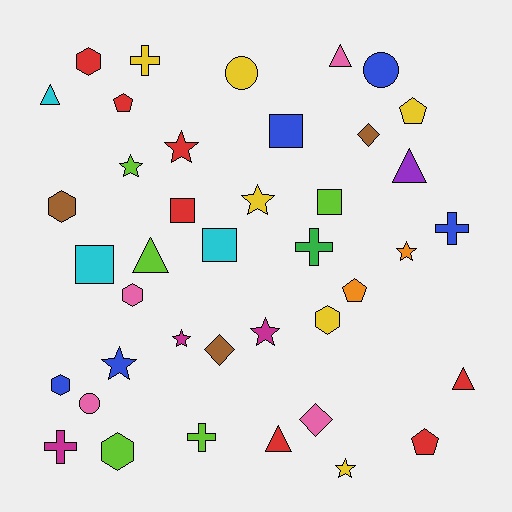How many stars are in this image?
There are 8 stars.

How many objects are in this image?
There are 40 objects.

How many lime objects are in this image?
There are 5 lime objects.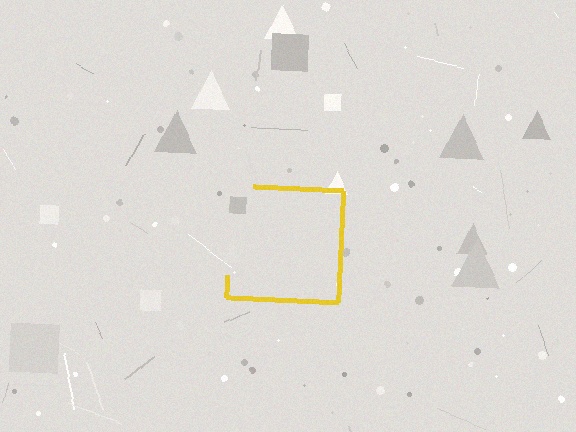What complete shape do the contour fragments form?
The contour fragments form a square.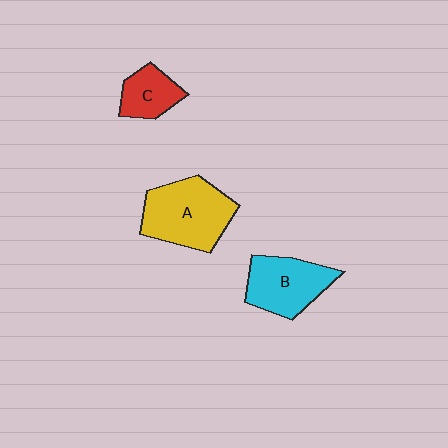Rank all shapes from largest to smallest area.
From largest to smallest: A (yellow), B (cyan), C (red).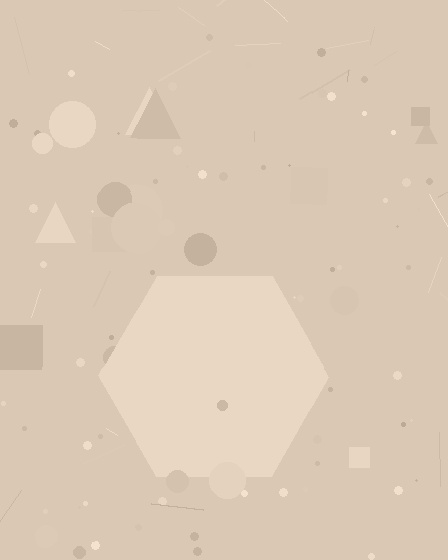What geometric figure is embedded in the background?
A hexagon is embedded in the background.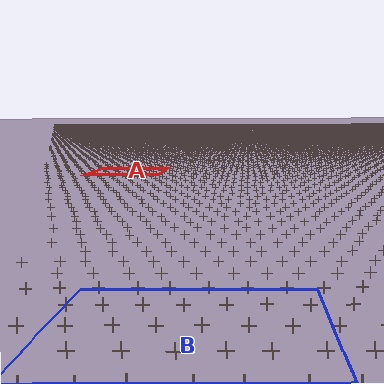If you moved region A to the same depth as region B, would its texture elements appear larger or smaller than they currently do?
They would appear larger. At a closer depth, the same texture elements are projected at a bigger on-screen size.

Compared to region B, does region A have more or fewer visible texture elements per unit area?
Region A has more texture elements per unit area — they are packed more densely because it is farther away.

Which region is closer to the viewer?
Region B is closer. The texture elements there are larger and more spread out.